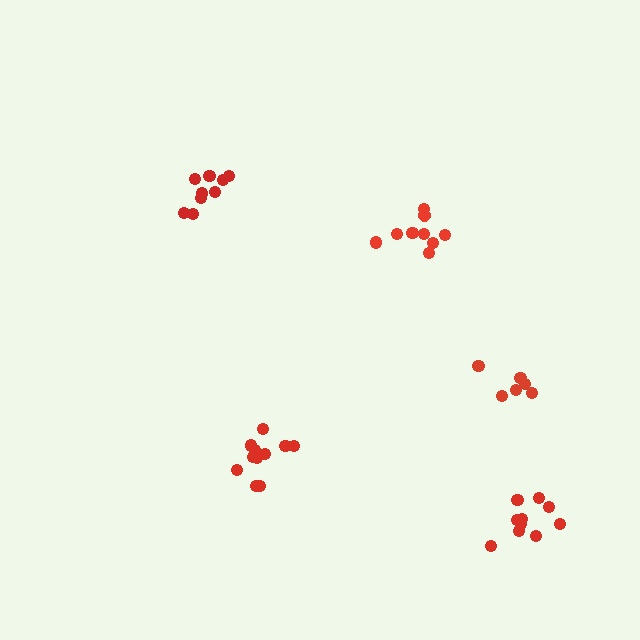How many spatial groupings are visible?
There are 5 spatial groupings.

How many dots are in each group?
Group 1: 11 dots, Group 2: 9 dots, Group 3: 9 dots, Group 4: 10 dots, Group 5: 6 dots (45 total).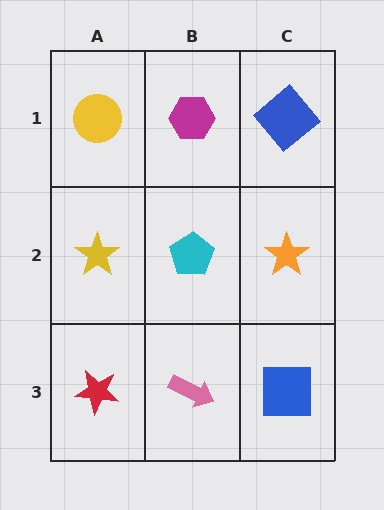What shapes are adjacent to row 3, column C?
An orange star (row 2, column C), a pink arrow (row 3, column B).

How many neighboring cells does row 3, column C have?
2.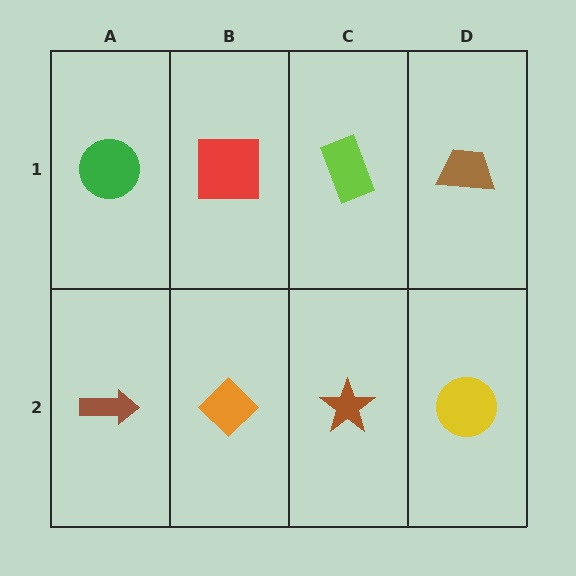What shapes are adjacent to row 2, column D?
A brown trapezoid (row 1, column D), a brown star (row 2, column C).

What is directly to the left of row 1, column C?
A red square.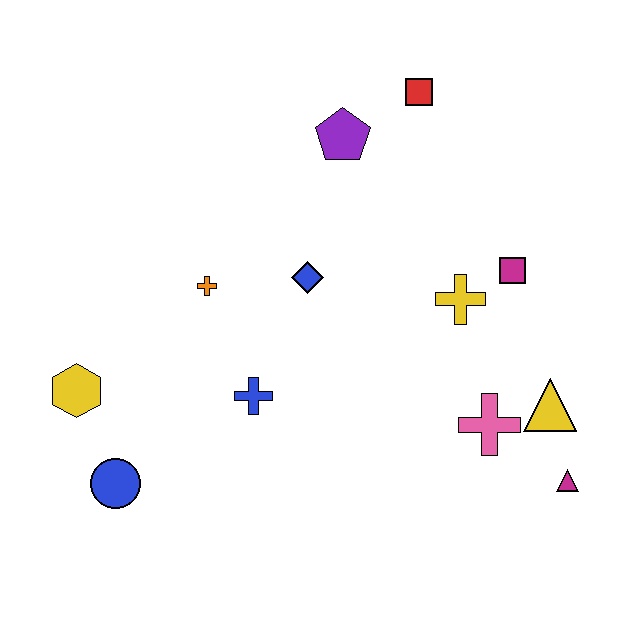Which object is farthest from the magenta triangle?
The yellow hexagon is farthest from the magenta triangle.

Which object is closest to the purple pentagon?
The red square is closest to the purple pentagon.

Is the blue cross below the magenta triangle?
No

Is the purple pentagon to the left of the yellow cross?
Yes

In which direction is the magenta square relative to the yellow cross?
The magenta square is to the right of the yellow cross.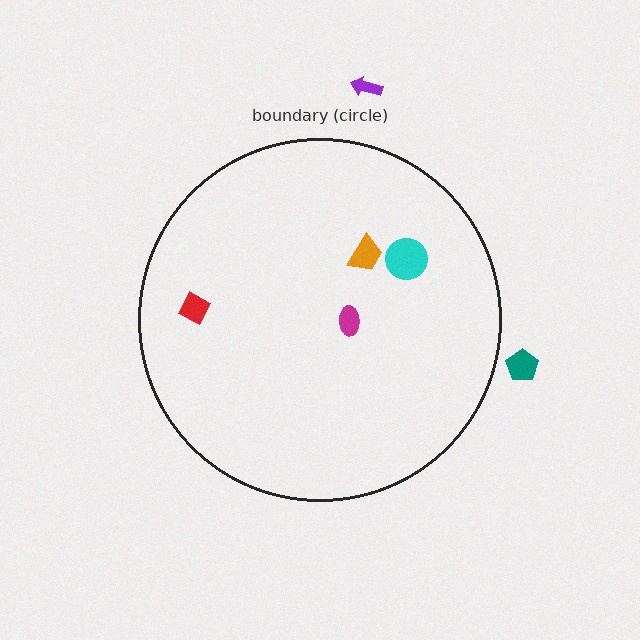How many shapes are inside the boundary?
4 inside, 2 outside.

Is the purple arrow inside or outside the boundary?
Outside.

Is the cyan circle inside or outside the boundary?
Inside.